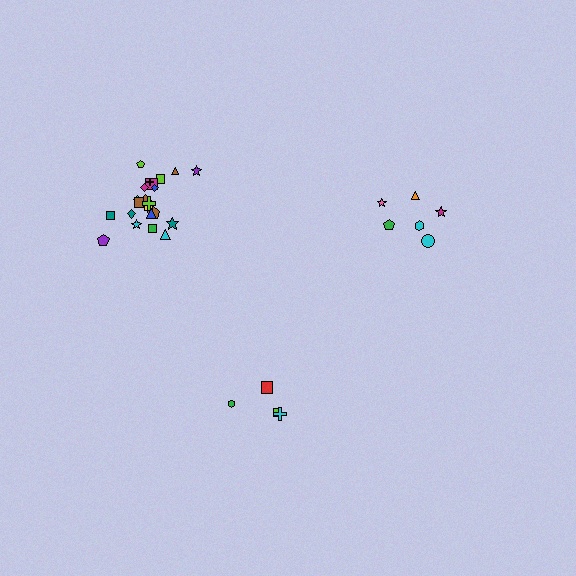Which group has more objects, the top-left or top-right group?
The top-left group.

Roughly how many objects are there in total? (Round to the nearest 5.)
Roughly 30 objects in total.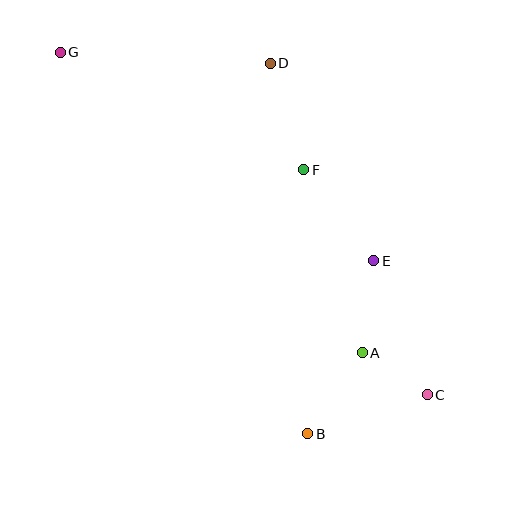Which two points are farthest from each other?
Points C and G are farthest from each other.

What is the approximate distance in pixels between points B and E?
The distance between B and E is approximately 185 pixels.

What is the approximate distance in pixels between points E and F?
The distance between E and F is approximately 115 pixels.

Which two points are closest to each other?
Points A and C are closest to each other.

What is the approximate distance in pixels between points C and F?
The distance between C and F is approximately 257 pixels.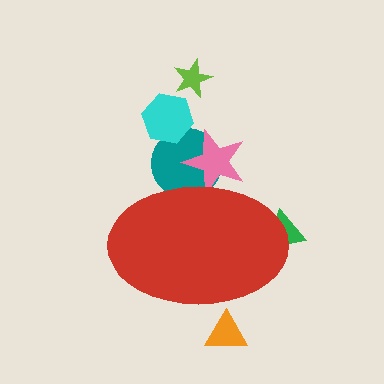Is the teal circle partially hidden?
Yes, the teal circle is partially hidden behind the red ellipse.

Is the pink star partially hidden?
Yes, the pink star is partially hidden behind the red ellipse.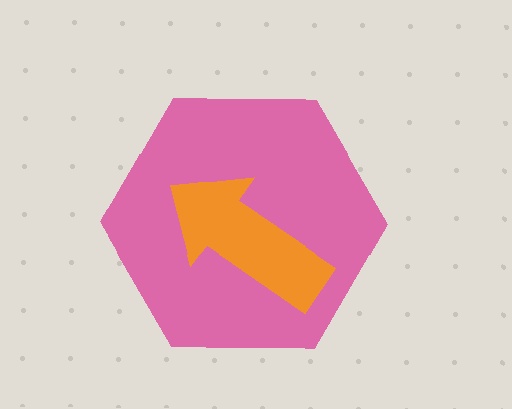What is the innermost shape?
The orange arrow.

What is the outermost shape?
The pink hexagon.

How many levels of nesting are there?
2.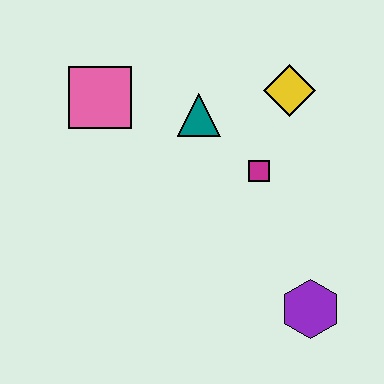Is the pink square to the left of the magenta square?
Yes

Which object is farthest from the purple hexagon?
The pink square is farthest from the purple hexagon.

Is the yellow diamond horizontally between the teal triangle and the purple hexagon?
Yes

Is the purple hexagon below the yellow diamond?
Yes